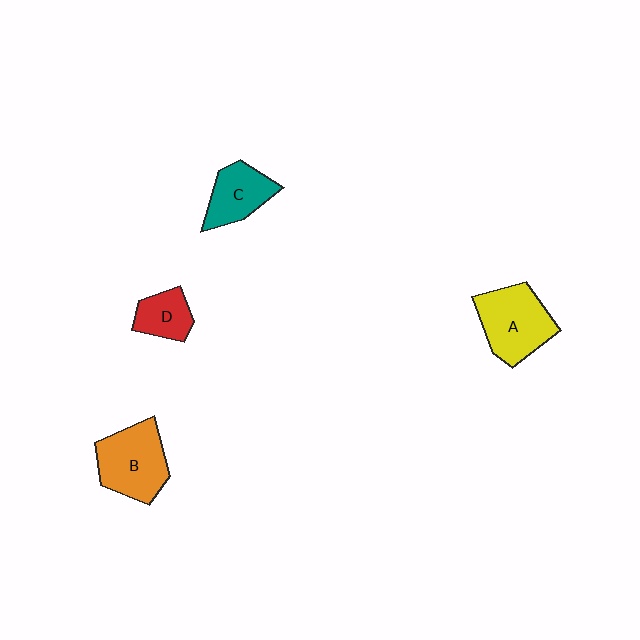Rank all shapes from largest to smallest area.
From largest to smallest: A (yellow), B (orange), C (teal), D (red).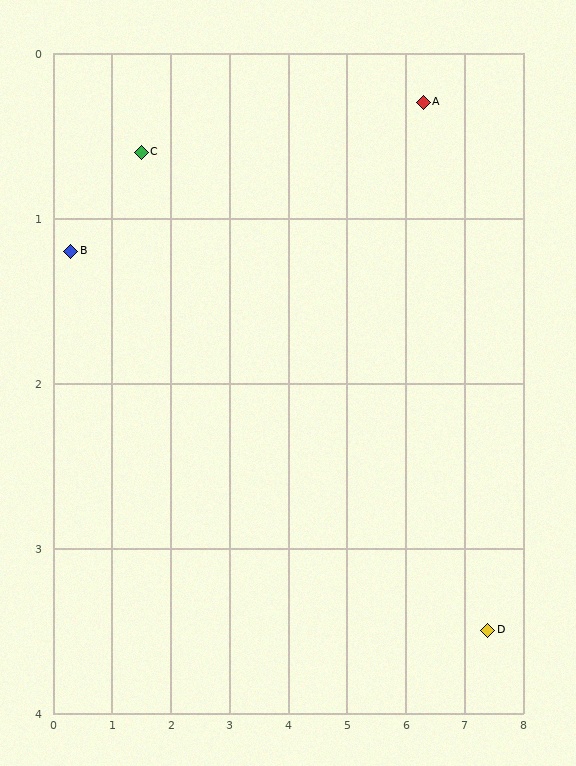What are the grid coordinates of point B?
Point B is at approximately (0.3, 1.2).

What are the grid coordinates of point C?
Point C is at approximately (1.5, 0.6).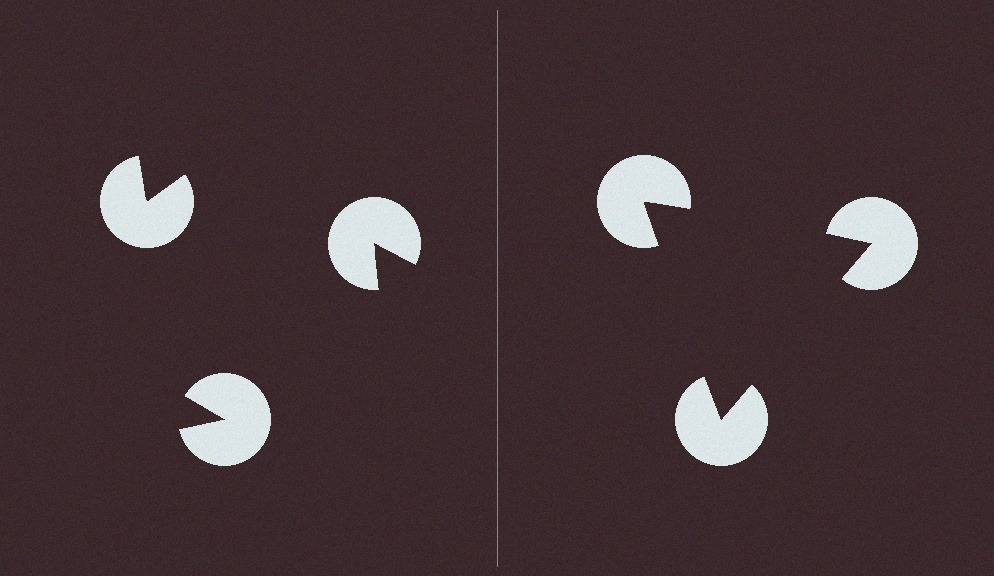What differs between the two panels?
The pac-man discs are positioned identically on both sides; only the wedge orientations differ. On the right they align to a triangle; on the left they are misaligned.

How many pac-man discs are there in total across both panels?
6 — 3 on each side.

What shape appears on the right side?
An illusory triangle.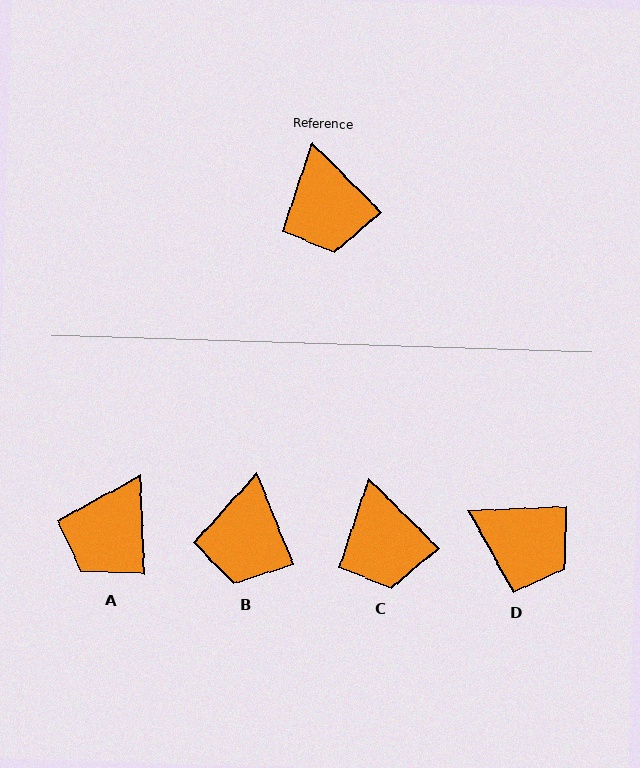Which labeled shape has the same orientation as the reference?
C.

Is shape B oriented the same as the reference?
No, it is off by about 23 degrees.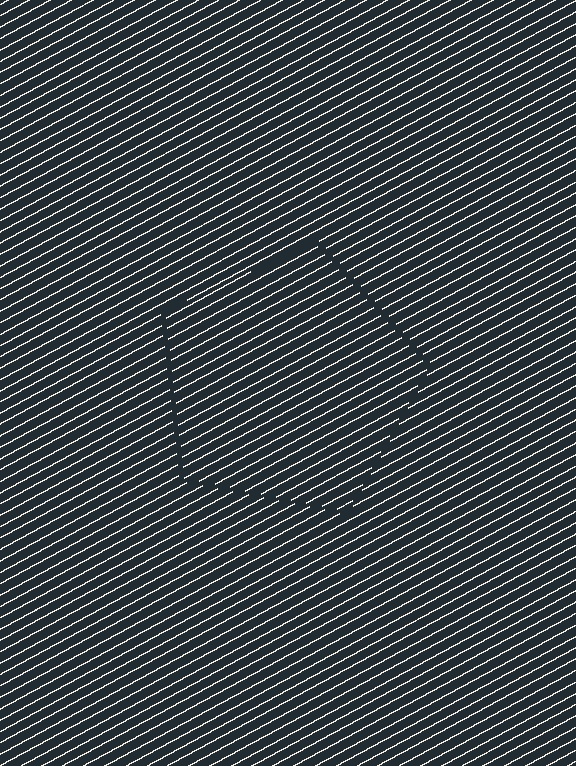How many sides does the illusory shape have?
5 sides — the line-ends trace a pentagon.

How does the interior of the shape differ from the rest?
The interior of the shape contains the same grating, shifted by half a period — the contour is defined by the phase discontinuity where line-ends from the inner and outer gratings abut.